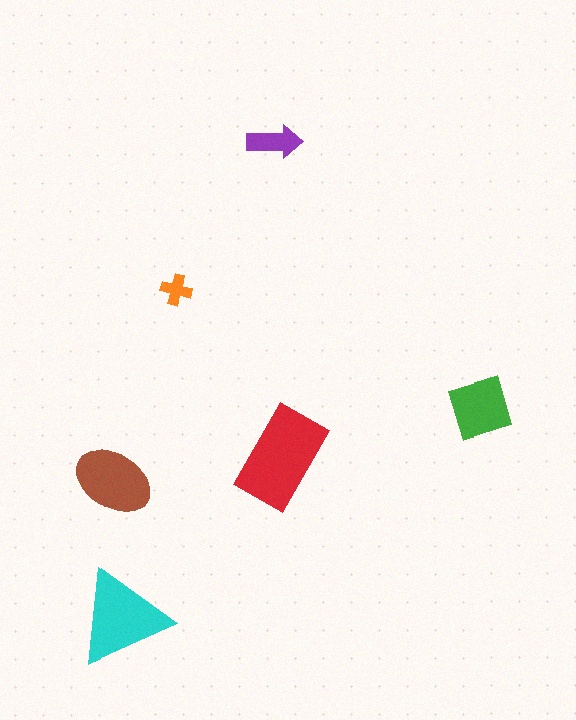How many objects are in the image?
There are 6 objects in the image.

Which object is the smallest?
The orange cross.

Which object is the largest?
The red rectangle.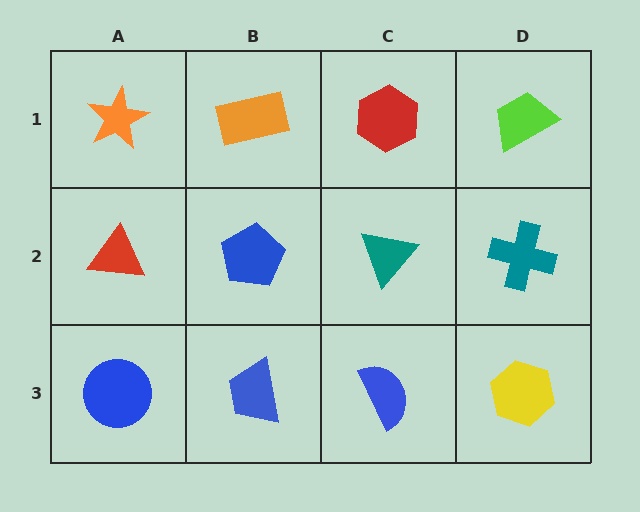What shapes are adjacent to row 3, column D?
A teal cross (row 2, column D), a blue semicircle (row 3, column C).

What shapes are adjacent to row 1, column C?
A teal triangle (row 2, column C), an orange rectangle (row 1, column B), a lime trapezoid (row 1, column D).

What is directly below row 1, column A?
A red triangle.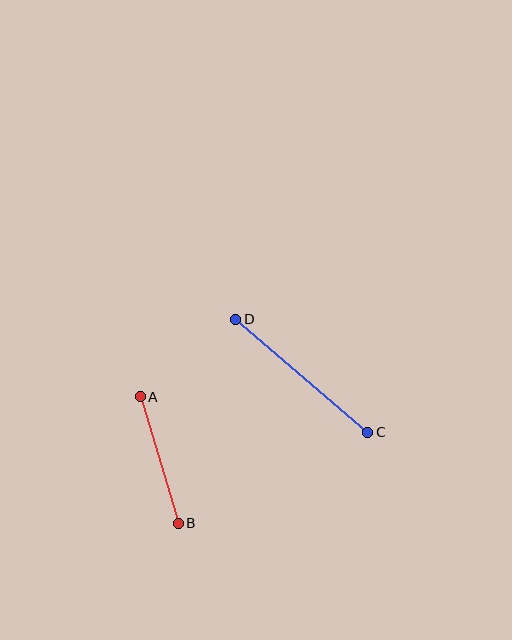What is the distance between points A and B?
The distance is approximately 132 pixels.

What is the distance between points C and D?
The distance is approximately 174 pixels.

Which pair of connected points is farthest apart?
Points C and D are farthest apart.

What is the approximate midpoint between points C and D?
The midpoint is at approximately (302, 376) pixels.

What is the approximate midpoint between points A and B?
The midpoint is at approximately (159, 460) pixels.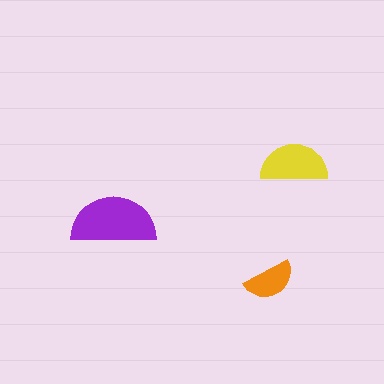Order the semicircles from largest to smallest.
the purple one, the yellow one, the orange one.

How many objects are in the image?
There are 3 objects in the image.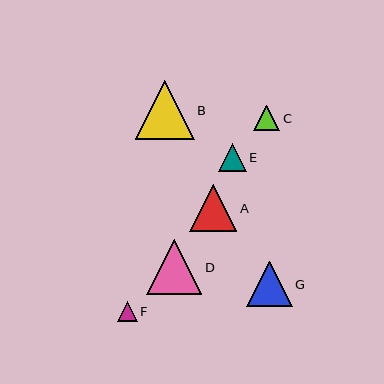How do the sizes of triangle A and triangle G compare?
Triangle A and triangle G are approximately the same size.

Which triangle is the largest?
Triangle B is the largest with a size of approximately 59 pixels.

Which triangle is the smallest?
Triangle F is the smallest with a size of approximately 20 pixels.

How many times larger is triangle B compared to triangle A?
Triangle B is approximately 1.2 times the size of triangle A.